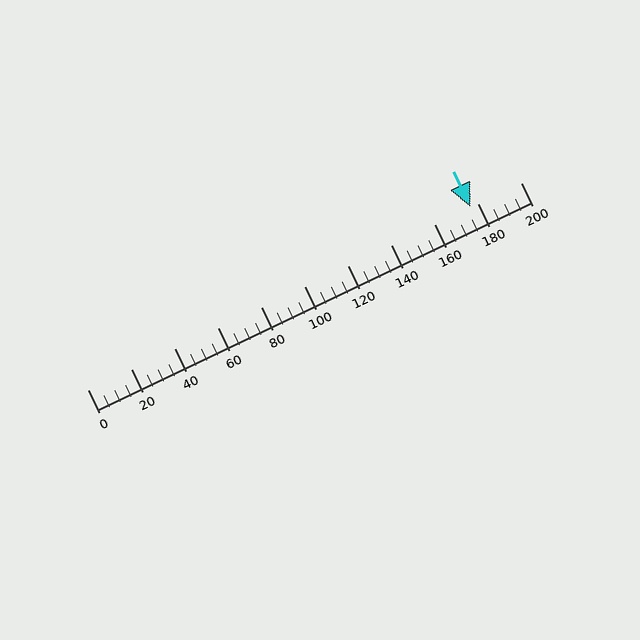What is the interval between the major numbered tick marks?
The major tick marks are spaced 20 units apart.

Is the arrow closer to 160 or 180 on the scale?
The arrow is closer to 180.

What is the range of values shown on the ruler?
The ruler shows values from 0 to 200.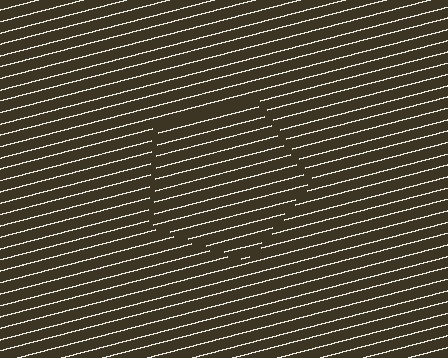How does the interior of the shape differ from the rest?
The interior of the shape contains the same grating, shifted by half a period — the contour is defined by the phase discontinuity where line-ends from the inner and outer gratings abut.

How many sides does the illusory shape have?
5 sides — the line-ends trace a pentagon.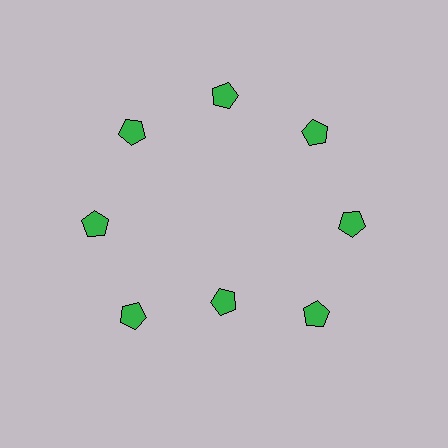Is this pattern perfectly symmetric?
No. The 8 green pentagons are arranged in a ring, but one element near the 6 o'clock position is pulled inward toward the center, breaking the 8-fold rotational symmetry.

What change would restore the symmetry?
The symmetry would be restored by moving it outward, back onto the ring so that all 8 pentagons sit at equal angles and equal distance from the center.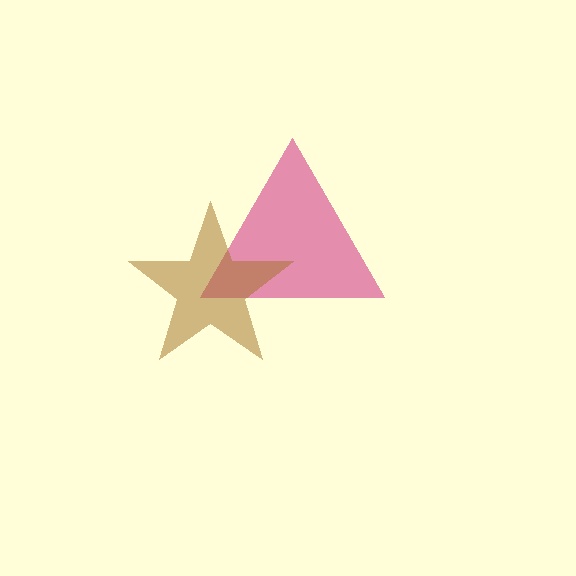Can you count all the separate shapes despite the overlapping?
Yes, there are 2 separate shapes.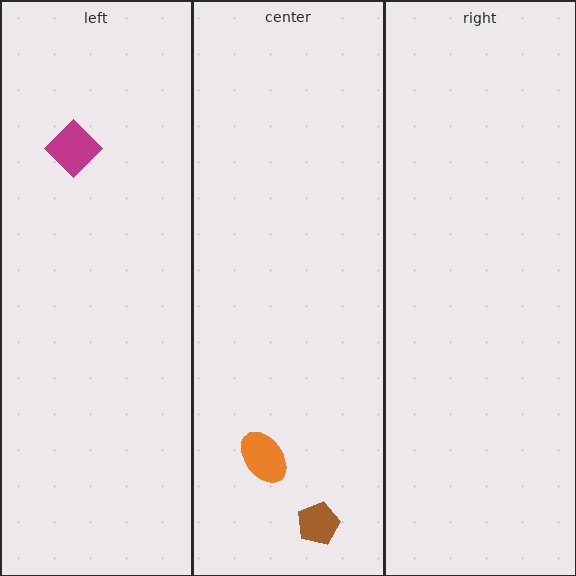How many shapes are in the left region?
1.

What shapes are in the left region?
The magenta diamond.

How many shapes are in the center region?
2.